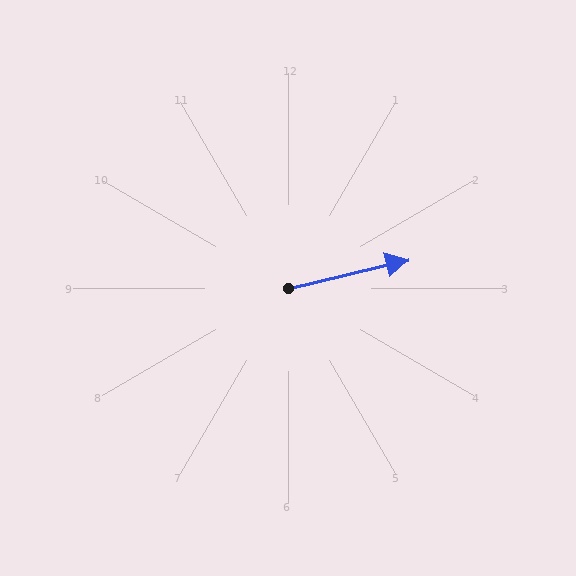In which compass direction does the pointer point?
East.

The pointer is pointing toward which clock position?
Roughly 3 o'clock.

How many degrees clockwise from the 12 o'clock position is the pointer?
Approximately 77 degrees.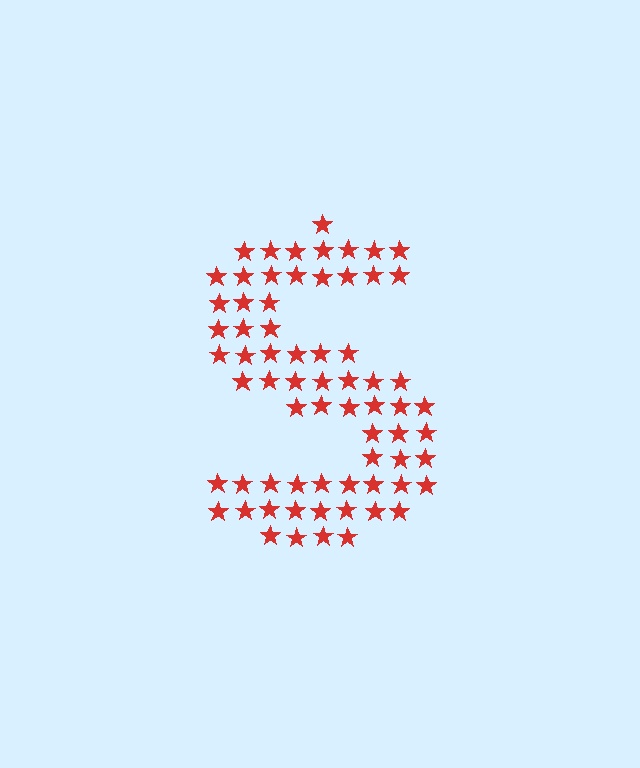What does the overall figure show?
The overall figure shows the letter S.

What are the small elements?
The small elements are stars.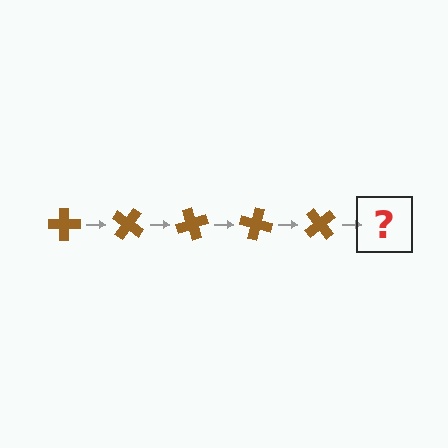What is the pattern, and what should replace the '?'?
The pattern is that the cross rotates 35 degrees each step. The '?' should be a brown cross rotated 175 degrees.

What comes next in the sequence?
The next element should be a brown cross rotated 175 degrees.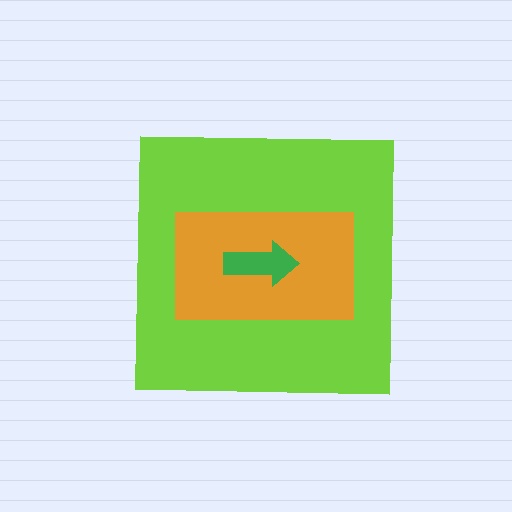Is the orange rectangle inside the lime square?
Yes.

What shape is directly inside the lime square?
The orange rectangle.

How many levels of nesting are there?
3.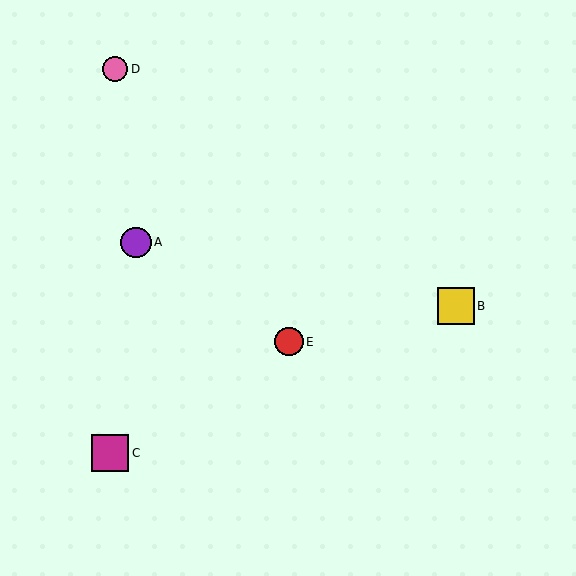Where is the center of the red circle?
The center of the red circle is at (289, 342).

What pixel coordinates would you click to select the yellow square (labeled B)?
Click at (456, 306) to select the yellow square B.